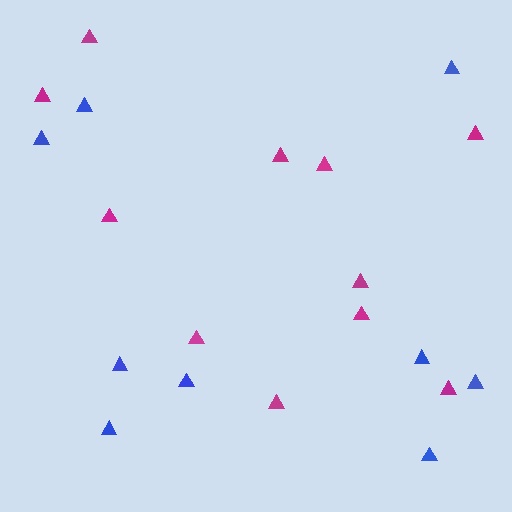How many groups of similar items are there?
There are 2 groups: one group of blue triangles (9) and one group of magenta triangles (11).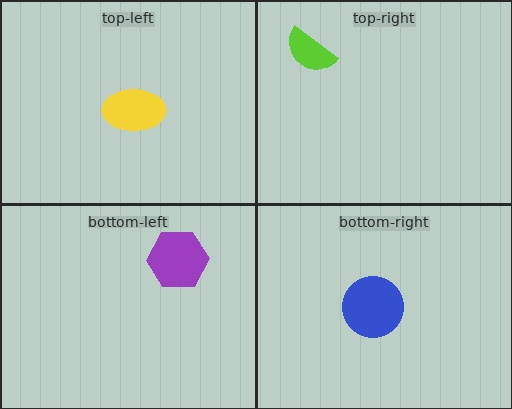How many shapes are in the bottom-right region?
1.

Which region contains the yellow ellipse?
The top-left region.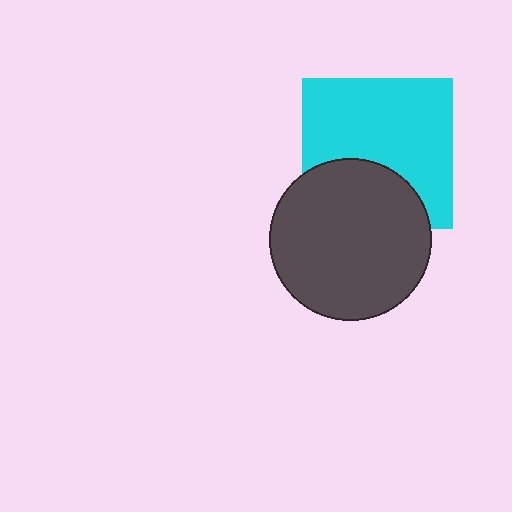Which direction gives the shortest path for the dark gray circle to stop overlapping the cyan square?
Moving down gives the shortest separation.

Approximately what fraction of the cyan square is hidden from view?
Roughly 33% of the cyan square is hidden behind the dark gray circle.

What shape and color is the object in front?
The object in front is a dark gray circle.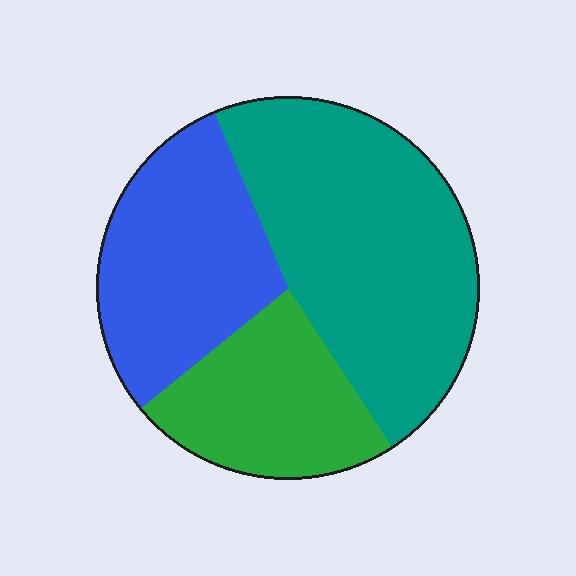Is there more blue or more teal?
Teal.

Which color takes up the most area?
Teal, at roughly 45%.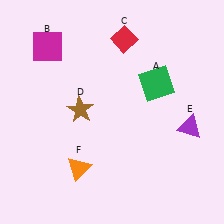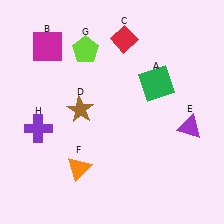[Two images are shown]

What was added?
A lime pentagon (G), a purple cross (H) were added in Image 2.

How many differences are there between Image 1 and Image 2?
There are 2 differences between the two images.